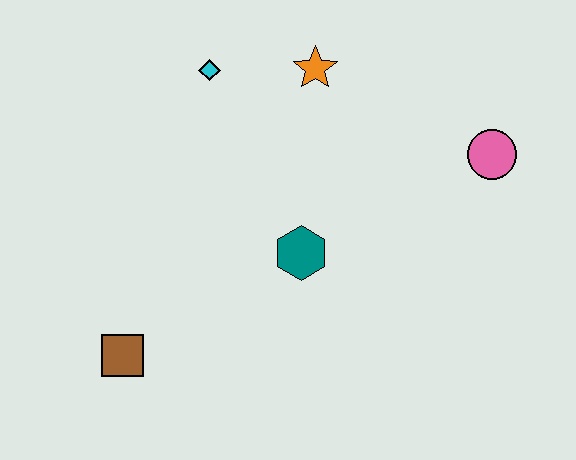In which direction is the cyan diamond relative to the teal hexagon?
The cyan diamond is above the teal hexagon.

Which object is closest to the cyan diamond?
The orange star is closest to the cyan diamond.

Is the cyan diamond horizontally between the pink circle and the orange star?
No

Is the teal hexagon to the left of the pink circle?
Yes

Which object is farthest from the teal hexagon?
The pink circle is farthest from the teal hexagon.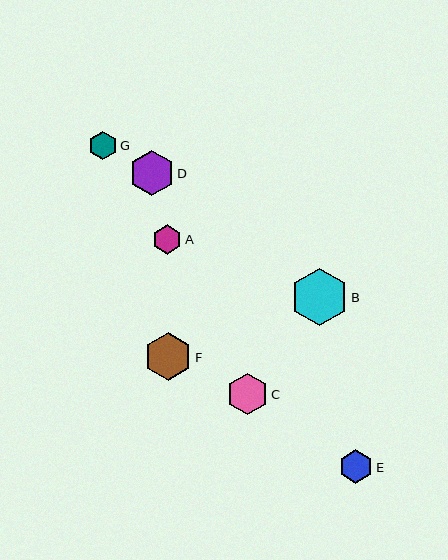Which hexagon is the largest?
Hexagon B is the largest with a size of approximately 58 pixels.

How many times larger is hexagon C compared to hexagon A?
Hexagon C is approximately 1.4 times the size of hexagon A.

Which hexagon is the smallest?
Hexagon G is the smallest with a size of approximately 29 pixels.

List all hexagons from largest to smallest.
From largest to smallest: B, F, D, C, E, A, G.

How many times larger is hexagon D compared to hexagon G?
Hexagon D is approximately 1.6 times the size of hexagon G.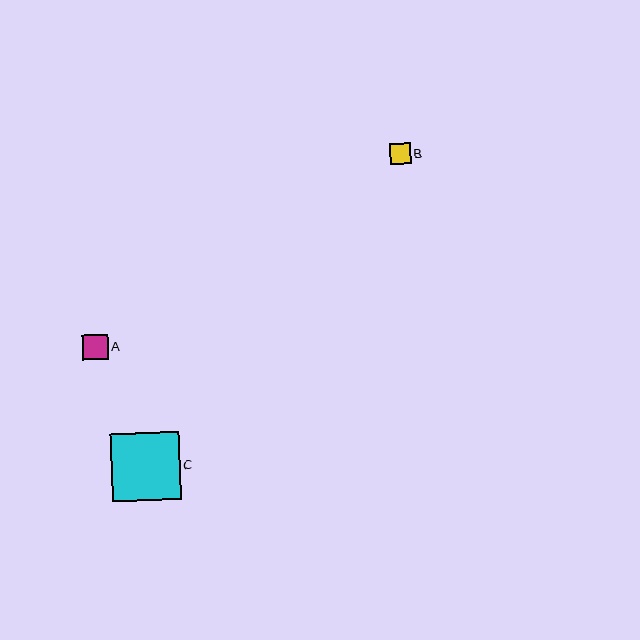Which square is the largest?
Square C is the largest with a size of approximately 69 pixels.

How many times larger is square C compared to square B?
Square C is approximately 3.3 times the size of square B.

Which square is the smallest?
Square B is the smallest with a size of approximately 21 pixels.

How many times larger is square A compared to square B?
Square A is approximately 1.2 times the size of square B.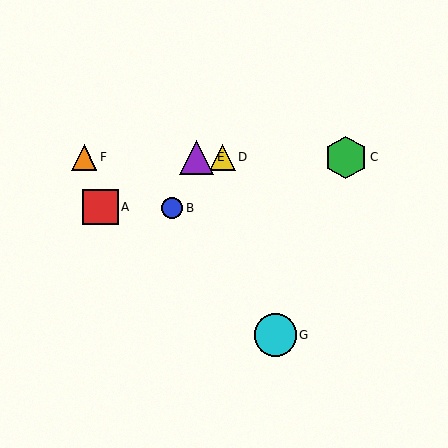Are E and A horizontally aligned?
No, E is at y≈157 and A is at y≈207.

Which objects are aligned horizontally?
Objects C, D, E, F are aligned horizontally.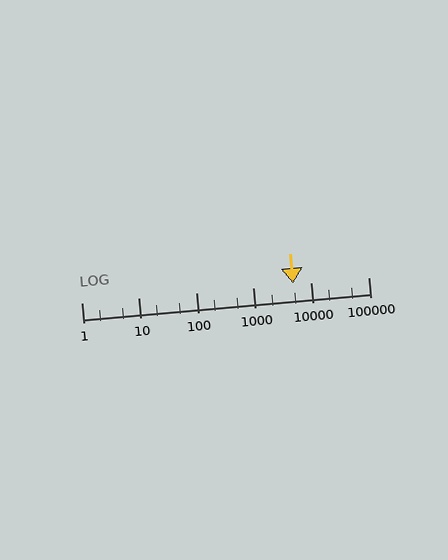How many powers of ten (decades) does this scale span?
The scale spans 5 decades, from 1 to 100000.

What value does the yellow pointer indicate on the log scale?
The pointer indicates approximately 4900.